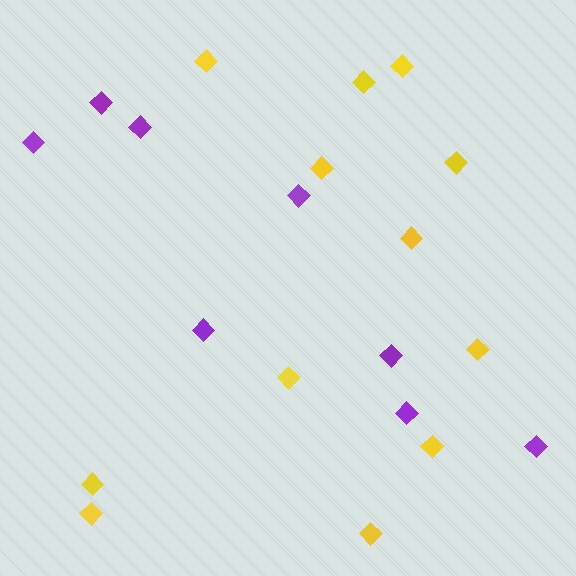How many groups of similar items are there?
There are 2 groups: one group of purple diamonds (8) and one group of yellow diamonds (12).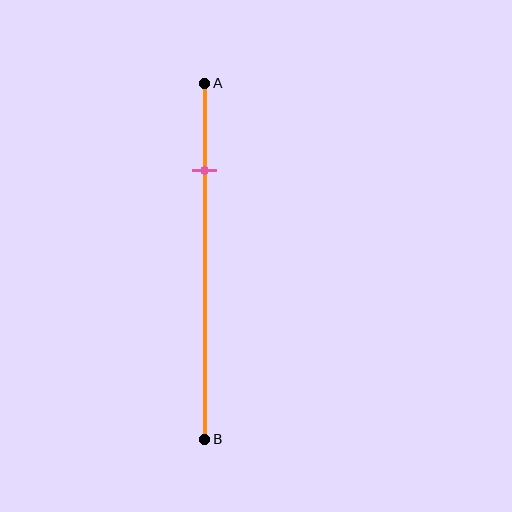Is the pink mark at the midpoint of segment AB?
No, the mark is at about 25% from A, not at the 50% midpoint.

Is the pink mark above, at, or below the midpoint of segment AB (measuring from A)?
The pink mark is above the midpoint of segment AB.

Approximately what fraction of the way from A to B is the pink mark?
The pink mark is approximately 25% of the way from A to B.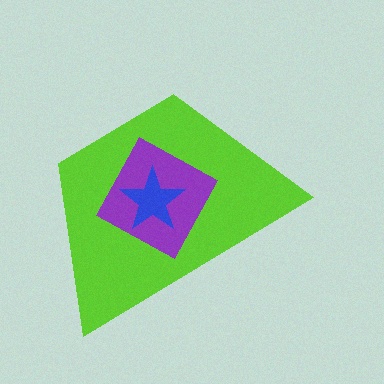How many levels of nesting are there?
3.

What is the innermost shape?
The blue star.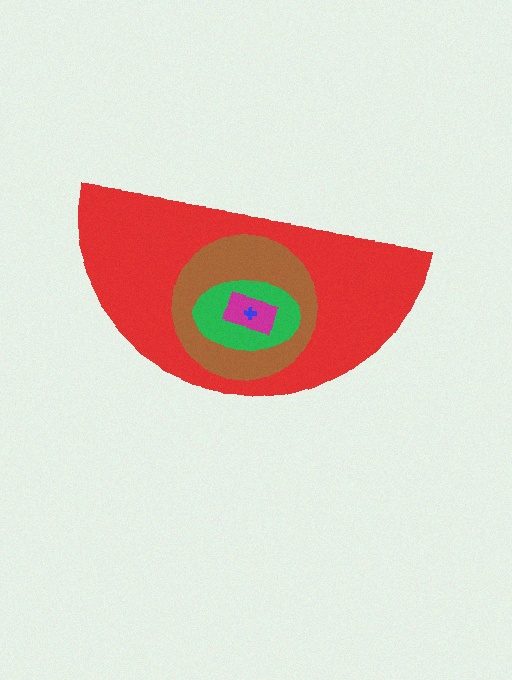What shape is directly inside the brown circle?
The green ellipse.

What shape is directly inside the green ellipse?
The magenta rectangle.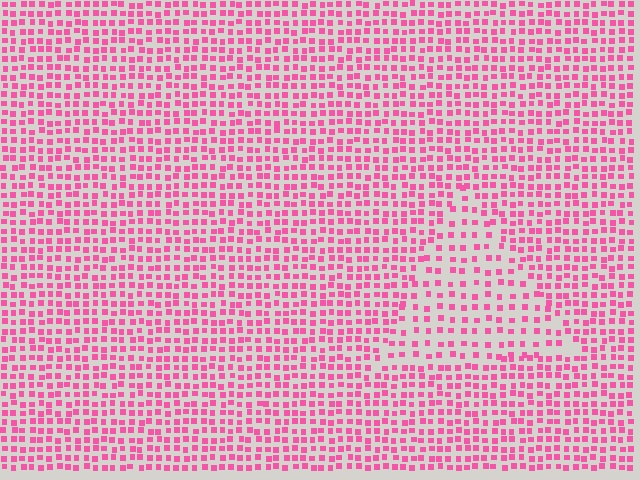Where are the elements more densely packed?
The elements are more densely packed outside the triangle boundary.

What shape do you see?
I see a triangle.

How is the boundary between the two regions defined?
The boundary is defined by a change in element density (approximately 1.8x ratio). All elements are the same color, size, and shape.